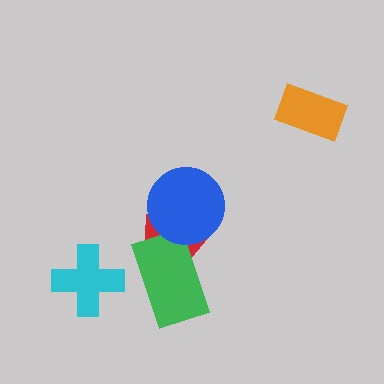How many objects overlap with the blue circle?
2 objects overlap with the blue circle.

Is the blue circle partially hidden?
No, no other shape covers it.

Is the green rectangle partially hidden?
Yes, it is partially covered by another shape.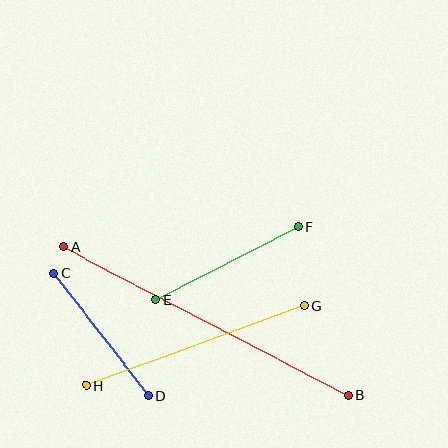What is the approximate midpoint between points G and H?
The midpoint is at approximately (195, 346) pixels.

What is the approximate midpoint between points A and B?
The midpoint is at approximately (206, 322) pixels.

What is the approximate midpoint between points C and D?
The midpoint is at approximately (101, 334) pixels.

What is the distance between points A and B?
The distance is approximately 322 pixels.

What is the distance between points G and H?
The distance is approximately 231 pixels.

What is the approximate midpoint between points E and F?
The midpoint is at approximately (227, 263) pixels.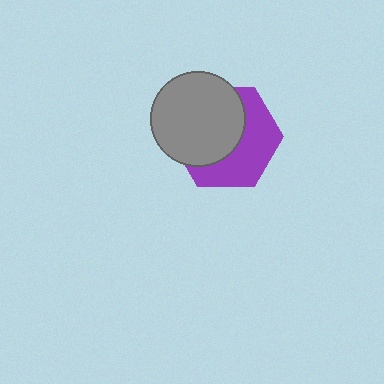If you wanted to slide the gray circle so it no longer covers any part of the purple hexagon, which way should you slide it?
Slide it toward the upper-left — that is the most direct way to separate the two shapes.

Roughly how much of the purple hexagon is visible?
About half of it is visible (roughly 47%).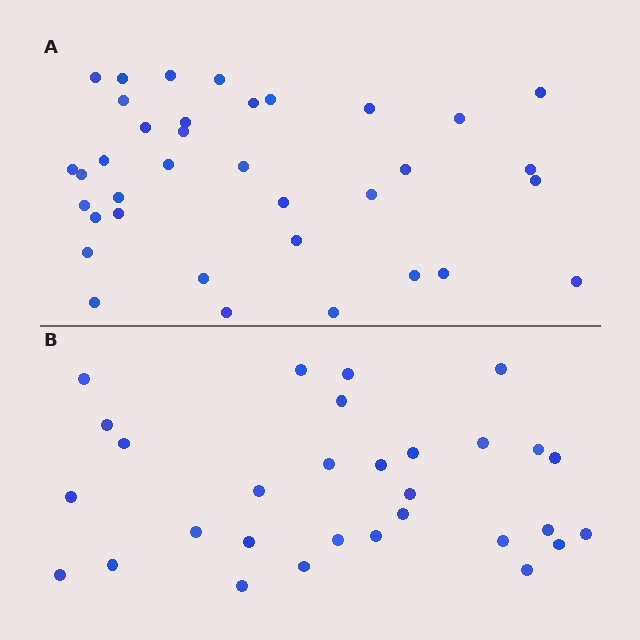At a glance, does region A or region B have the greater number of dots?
Region A (the top region) has more dots.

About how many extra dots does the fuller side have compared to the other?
Region A has about 6 more dots than region B.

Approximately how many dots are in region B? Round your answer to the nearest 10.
About 30 dots.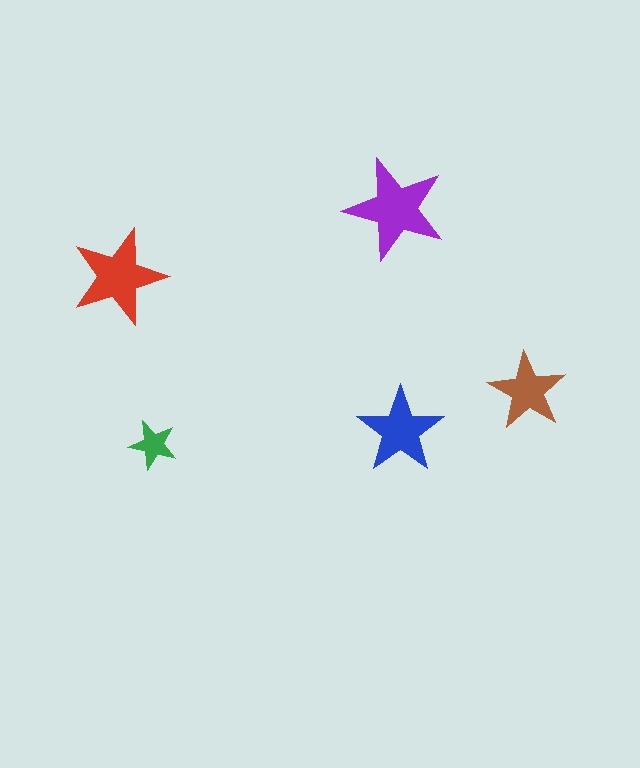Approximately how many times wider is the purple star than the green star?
About 2 times wider.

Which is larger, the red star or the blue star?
The red one.